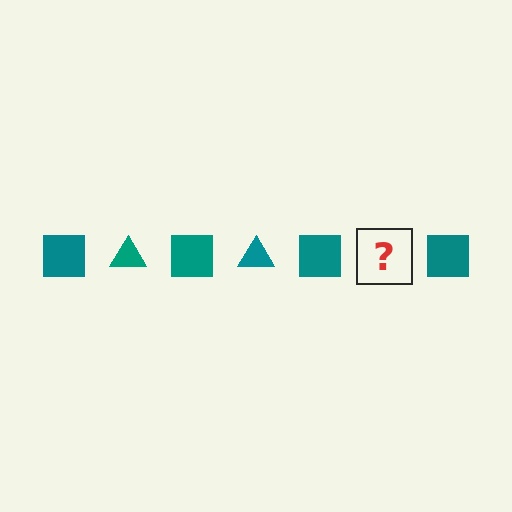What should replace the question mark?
The question mark should be replaced with a teal triangle.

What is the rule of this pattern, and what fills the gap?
The rule is that the pattern cycles through square, triangle shapes in teal. The gap should be filled with a teal triangle.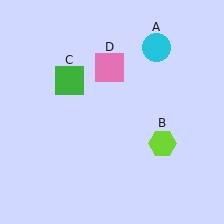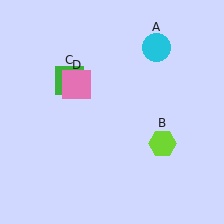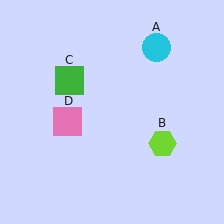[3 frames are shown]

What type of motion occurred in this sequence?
The pink square (object D) rotated counterclockwise around the center of the scene.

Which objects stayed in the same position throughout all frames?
Cyan circle (object A) and lime hexagon (object B) and green square (object C) remained stationary.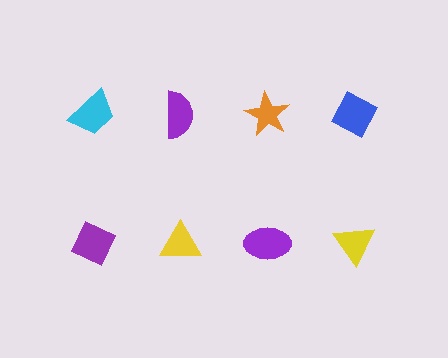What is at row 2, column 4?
A yellow triangle.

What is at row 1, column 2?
A purple semicircle.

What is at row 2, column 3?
A purple ellipse.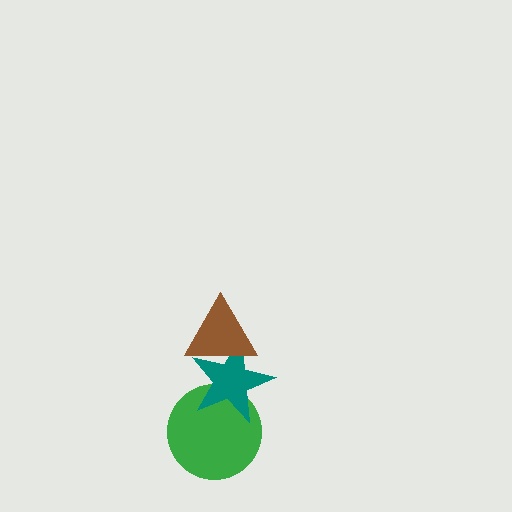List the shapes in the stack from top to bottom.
From top to bottom: the brown triangle, the teal star, the green circle.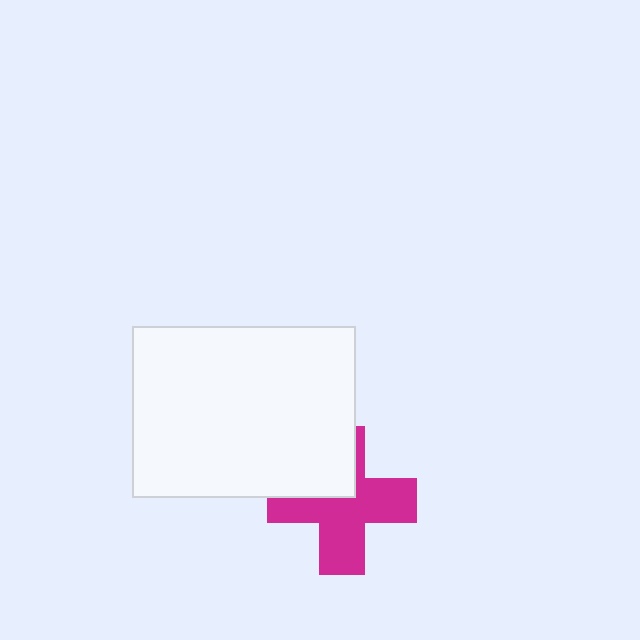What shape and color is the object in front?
The object in front is a white rectangle.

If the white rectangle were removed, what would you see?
You would see the complete magenta cross.